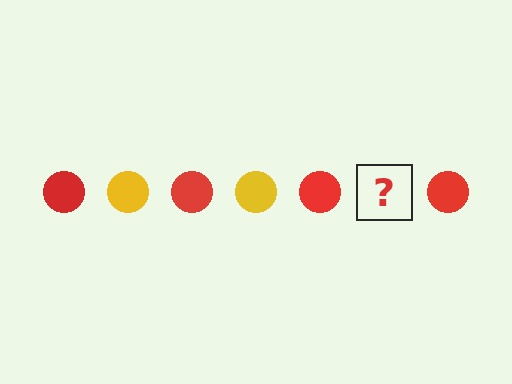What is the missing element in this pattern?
The missing element is a yellow circle.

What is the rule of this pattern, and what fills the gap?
The rule is that the pattern cycles through red, yellow circles. The gap should be filled with a yellow circle.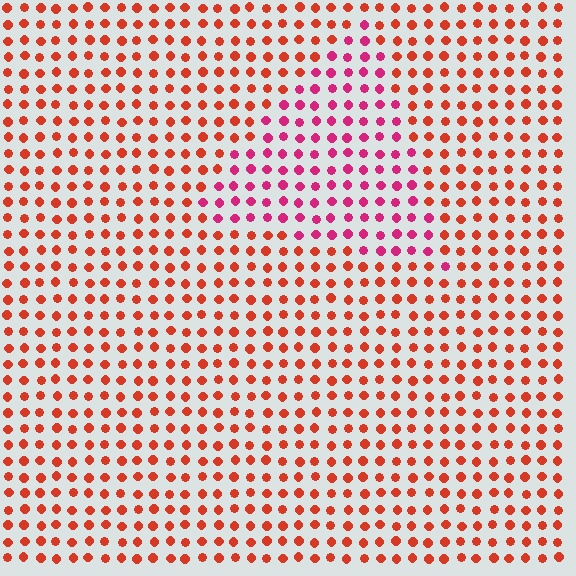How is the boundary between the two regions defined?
The boundary is defined purely by a slight shift in hue (about 37 degrees). Spacing, size, and orientation are identical on both sides.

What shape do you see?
I see a triangle.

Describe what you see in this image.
The image is filled with small red elements in a uniform arrangement. A triangle-shaped region is visible where the elements are tinted to a slightly different hue, forming a subtle color boundary.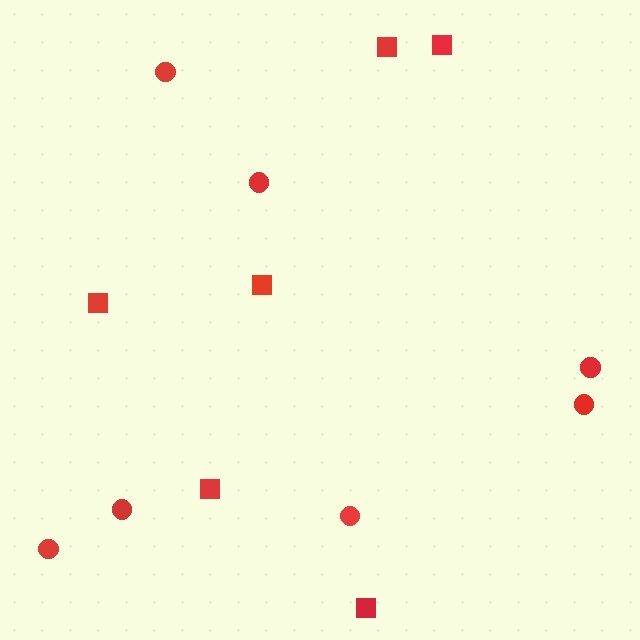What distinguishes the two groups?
There are 2 groups: one group of squares (6) and one group of circles (7).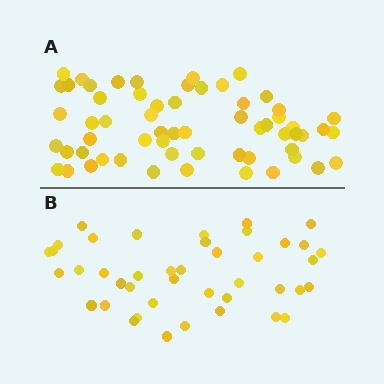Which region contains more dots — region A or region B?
Region A (the top region) has more dots.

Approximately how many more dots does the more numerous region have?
Region A has approximately 20 more dots than region B.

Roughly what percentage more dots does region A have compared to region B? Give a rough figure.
About 45% more.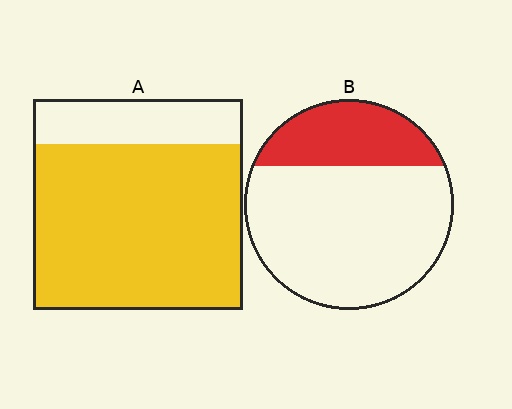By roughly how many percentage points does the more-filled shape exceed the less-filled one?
By roughly 50 percentage points (A over B).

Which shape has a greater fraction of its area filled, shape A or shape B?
Shape A.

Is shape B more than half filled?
No.